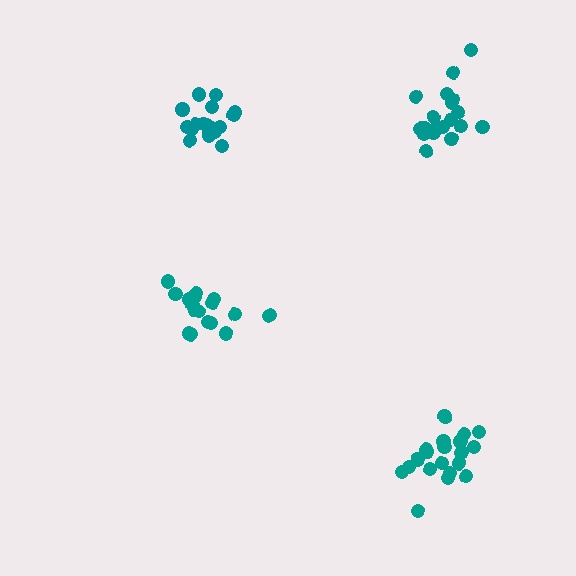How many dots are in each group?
Group 1: 19 dots, Group 2: 18 dots, Group 3: 18 dots, Group 4: 20 dots (75 total).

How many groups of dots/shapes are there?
There are 4 groups.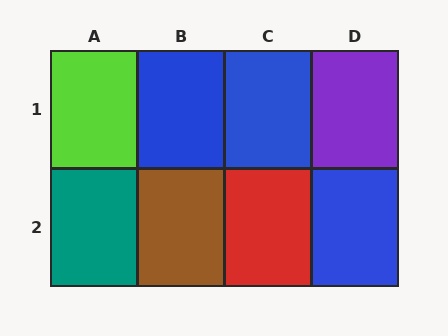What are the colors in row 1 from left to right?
Lime, blue, blue, purple.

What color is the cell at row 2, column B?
Brown.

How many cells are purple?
1 cell is purple.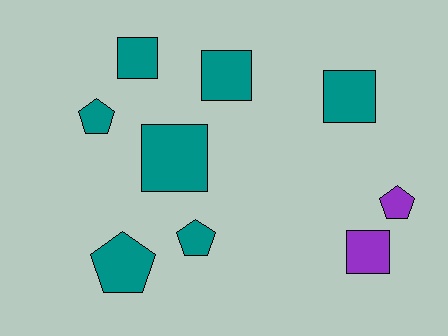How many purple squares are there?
There is 1 purple square.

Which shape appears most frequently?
Square, with 5 objects.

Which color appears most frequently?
Teal, with 7 objects.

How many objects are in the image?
There are 9 objects.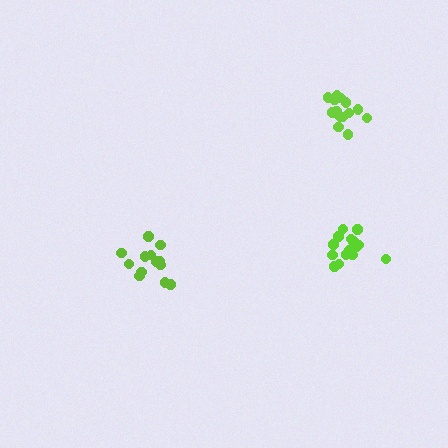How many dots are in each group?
Group 1: 13 dots, Group 2: 14 dots, Group 3: 16 dots (43 total).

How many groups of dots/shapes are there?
There are 3 groups.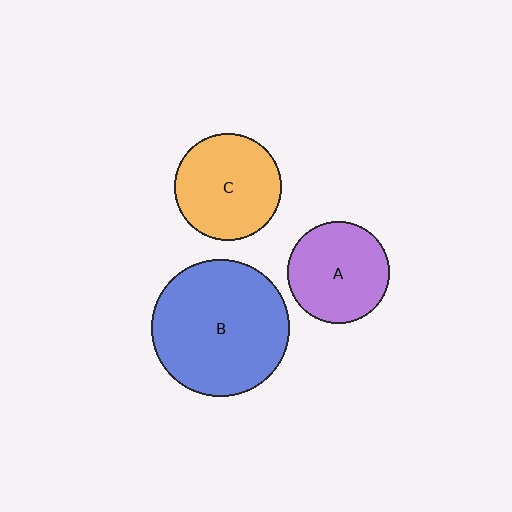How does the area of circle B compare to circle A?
Approximately 1.8 times.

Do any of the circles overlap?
No, none of the circles overlap.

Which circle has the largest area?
Circle B (blue).